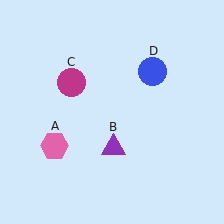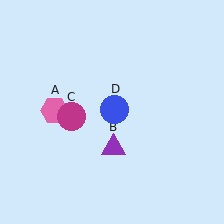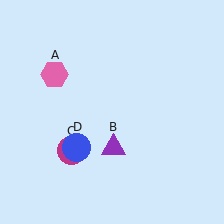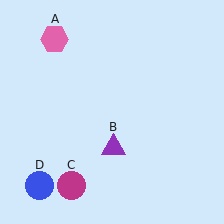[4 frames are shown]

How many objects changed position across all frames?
3 objects changed position: pink hexagon (object A), magenta circle (object C), blue circle (object D).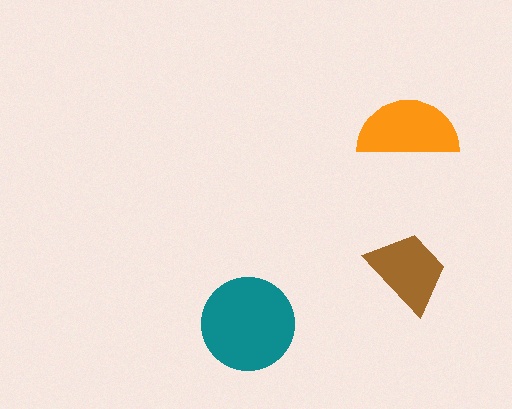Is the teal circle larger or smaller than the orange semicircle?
Larger.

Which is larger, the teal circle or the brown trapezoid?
The teal circle.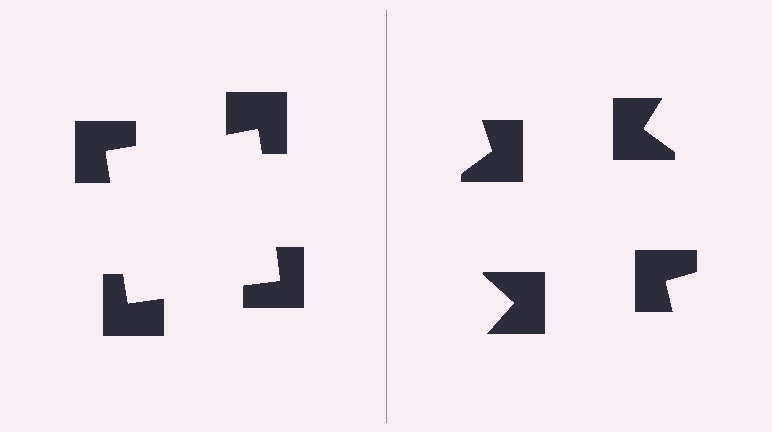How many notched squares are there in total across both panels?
8 — 4 on each side.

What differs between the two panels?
The notched squares are positioned identically on both sides; only the wedge orientations differ. On the left they align to a square; on the right they are misaligned.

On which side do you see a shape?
An illusory square appears on the left side. On the right side the wedge cuts are rotated, so no coherent shape forms.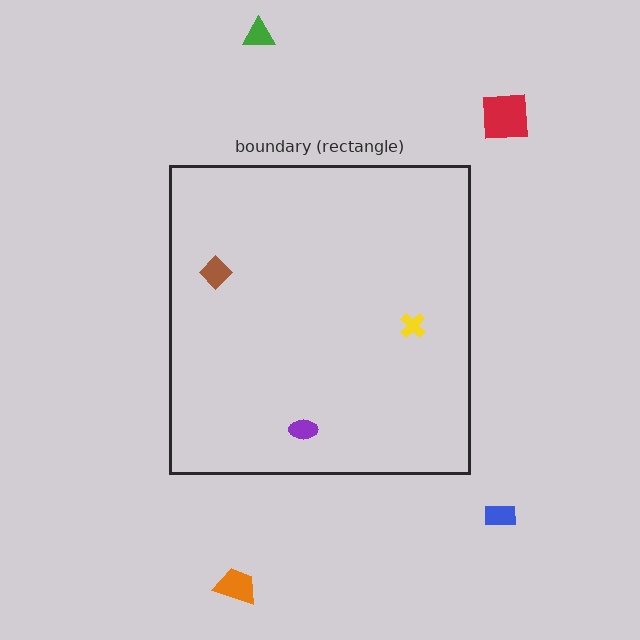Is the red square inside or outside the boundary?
Outside.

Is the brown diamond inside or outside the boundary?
Inside.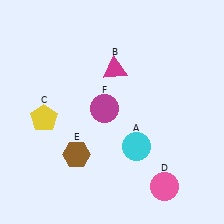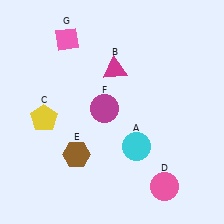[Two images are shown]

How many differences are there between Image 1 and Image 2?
There is 1 difference between the two images.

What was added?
A pink diamond (G) was added in Image 2.